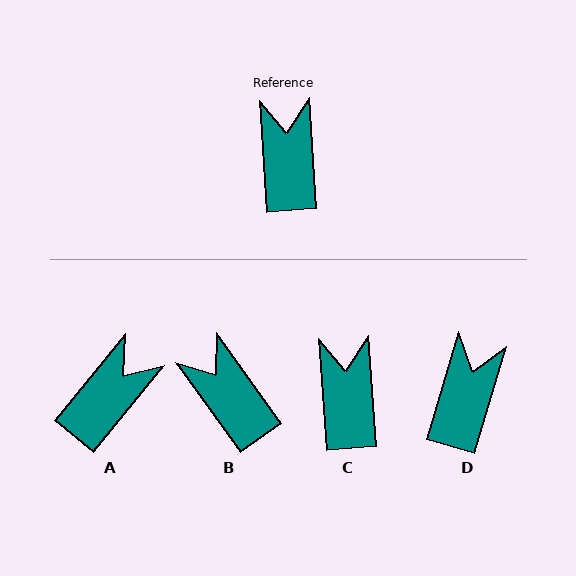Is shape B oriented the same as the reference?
No, it is off by about 32 degrees.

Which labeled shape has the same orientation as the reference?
C.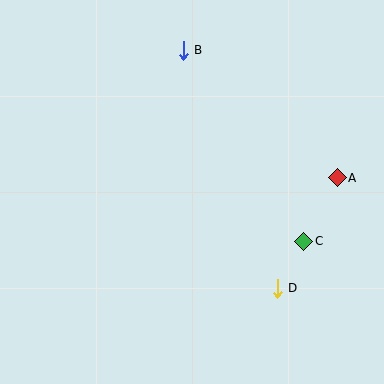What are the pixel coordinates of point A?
Point A is at (337, 178).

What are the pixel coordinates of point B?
Point B is at (183, 50).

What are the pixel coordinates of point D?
Point D is at (277, 288).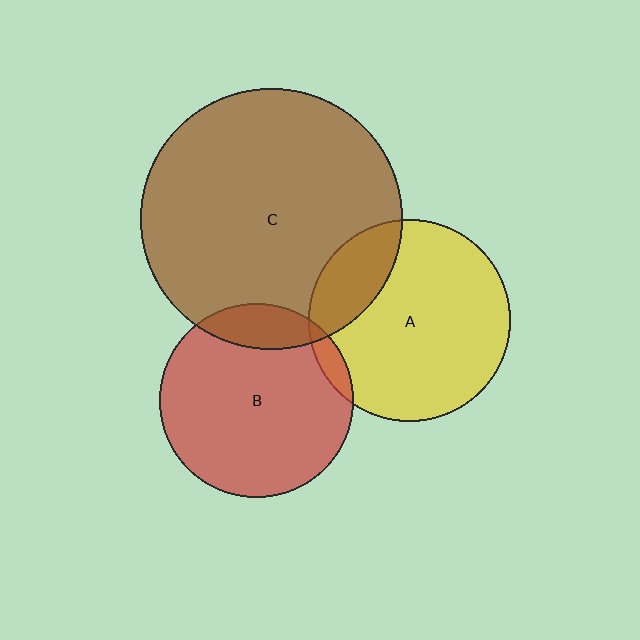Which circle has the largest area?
Circle C (brown).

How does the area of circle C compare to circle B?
Approximately 1.8 times.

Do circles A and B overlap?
Yes.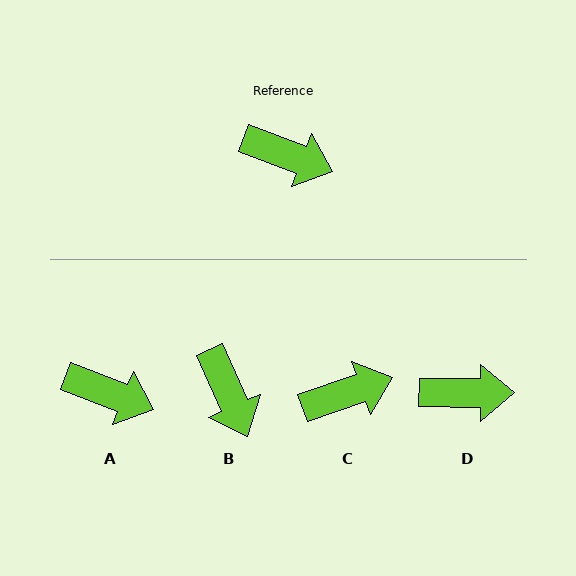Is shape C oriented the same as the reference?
No, it is off by about 40 degrees.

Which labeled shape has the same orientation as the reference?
A.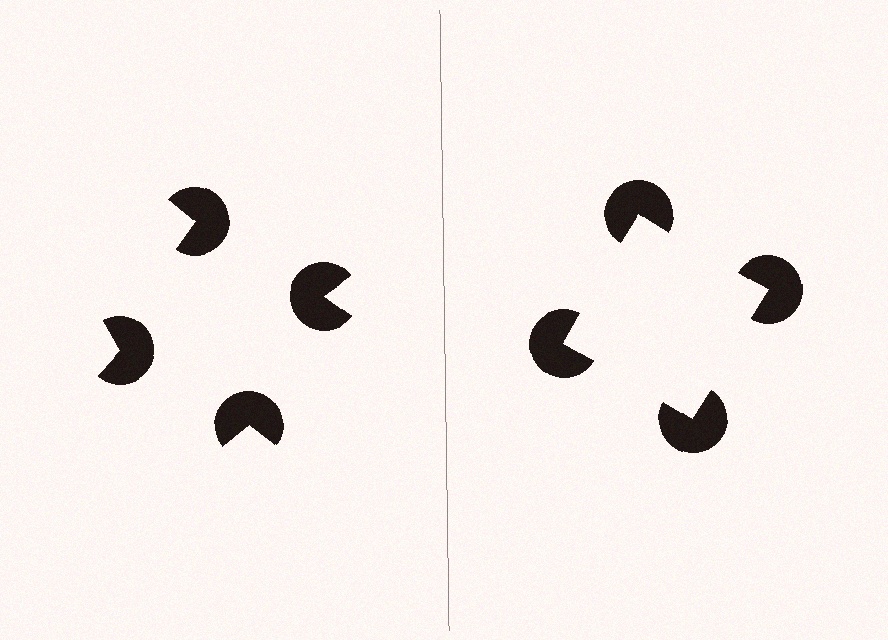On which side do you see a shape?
An illusory square appears on the right side. On the left side the wedge cuts are rotated, so no coherent shape forms.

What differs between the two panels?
The pac-man discs are positioned identically on both sides; only the wedge orientations differ. On the right they align to a square; on the left they are misaligned.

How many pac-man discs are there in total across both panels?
8 — 4 on each side.